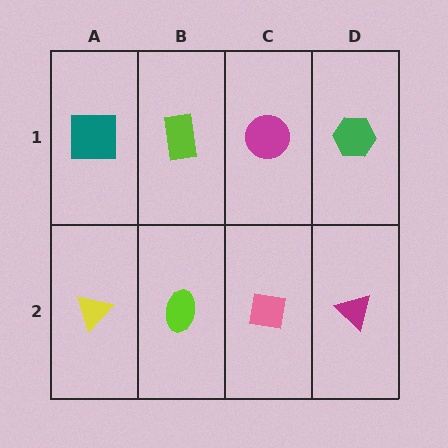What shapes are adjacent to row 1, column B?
A lime ellipse (row 2, column B), a teal square (row 1, column A), a magenta circle (row 1, column C).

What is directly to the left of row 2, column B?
A yellow triangle.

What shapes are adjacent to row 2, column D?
A green hexagon (row 1, column D), a pink square (row 2, column C).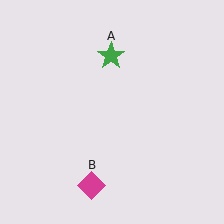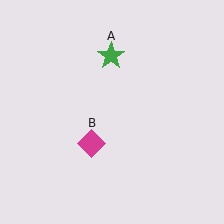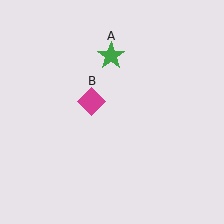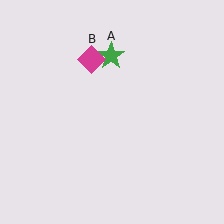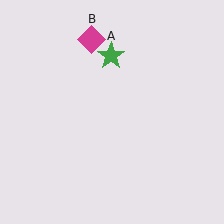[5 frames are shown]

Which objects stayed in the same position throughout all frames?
Green star (object A) remained stationary.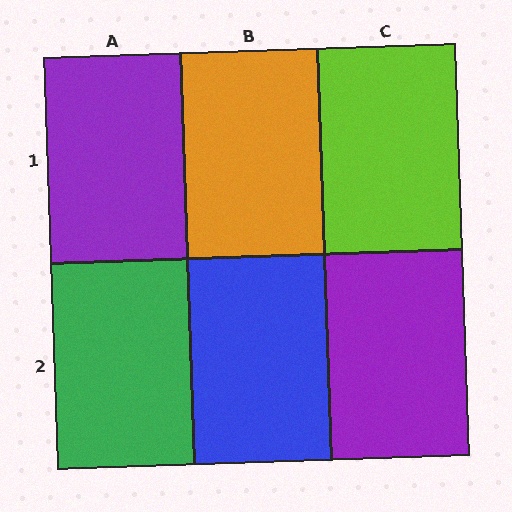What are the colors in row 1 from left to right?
Purple, orange, lime.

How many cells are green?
1 cell is green.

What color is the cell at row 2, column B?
Blue.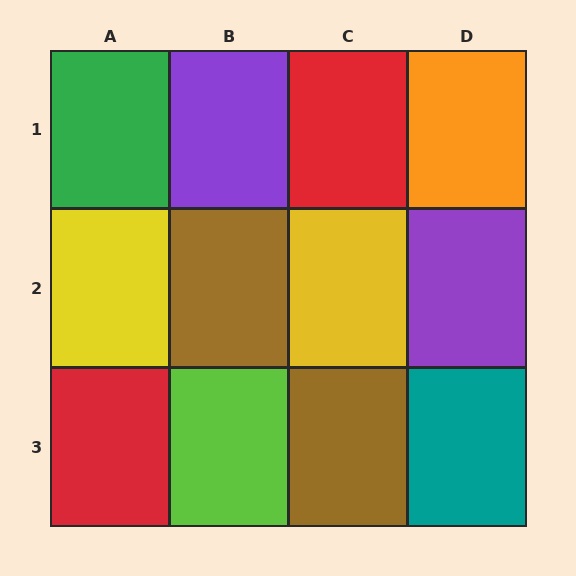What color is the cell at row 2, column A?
Yellow.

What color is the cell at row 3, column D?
Teal.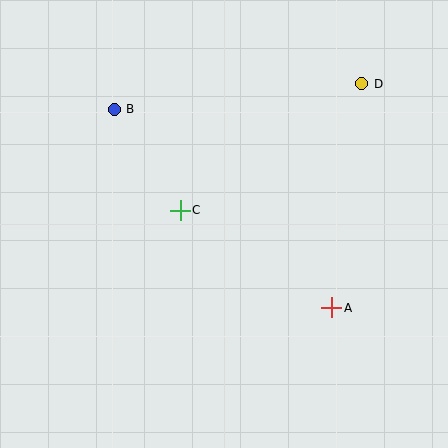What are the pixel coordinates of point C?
Point C is at (180, 210).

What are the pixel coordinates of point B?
Point B is at (114, 109).